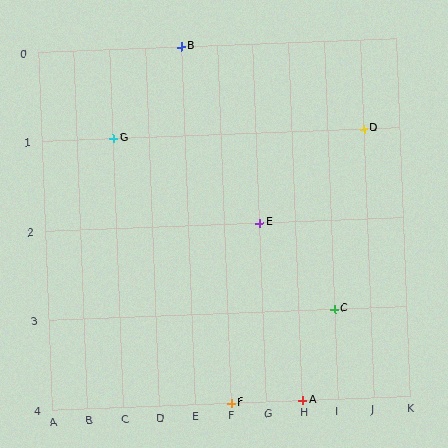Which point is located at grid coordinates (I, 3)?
Point C is at (I, 3).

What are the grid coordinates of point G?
Point G is at grid coordinates (C, 1).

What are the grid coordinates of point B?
Point B is at grid coordinates (E, 0).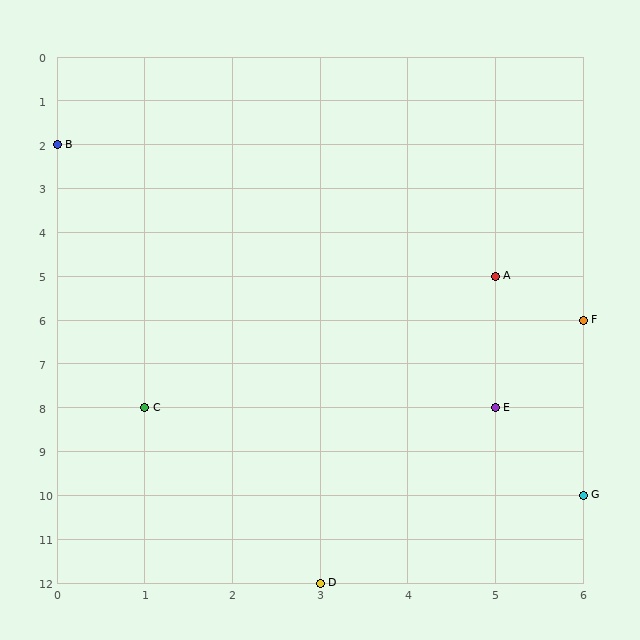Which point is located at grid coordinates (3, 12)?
Point D is at (3, 12).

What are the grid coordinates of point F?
Point F is at grid coordinates (6, 6).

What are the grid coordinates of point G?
Point G is at grid coordinates (6, 10).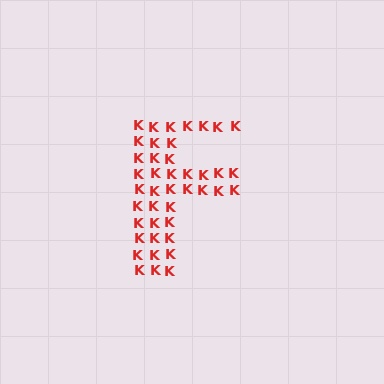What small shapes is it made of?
It is made of small letter K's.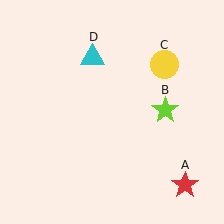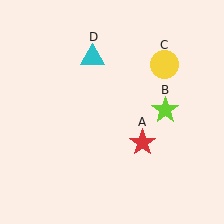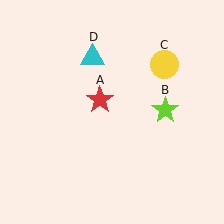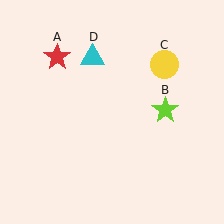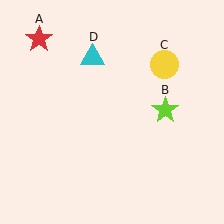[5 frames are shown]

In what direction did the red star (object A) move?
The red star (object A) moved up and to the left.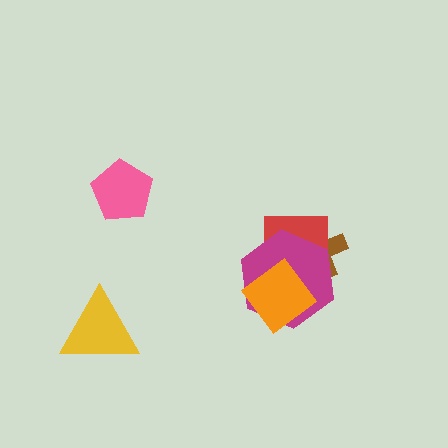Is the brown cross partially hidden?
Yes, it is partially covered by another shape.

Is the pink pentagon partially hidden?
No, no other shape covers it.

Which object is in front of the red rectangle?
The magenta hexagon is in front of the red rectangle.